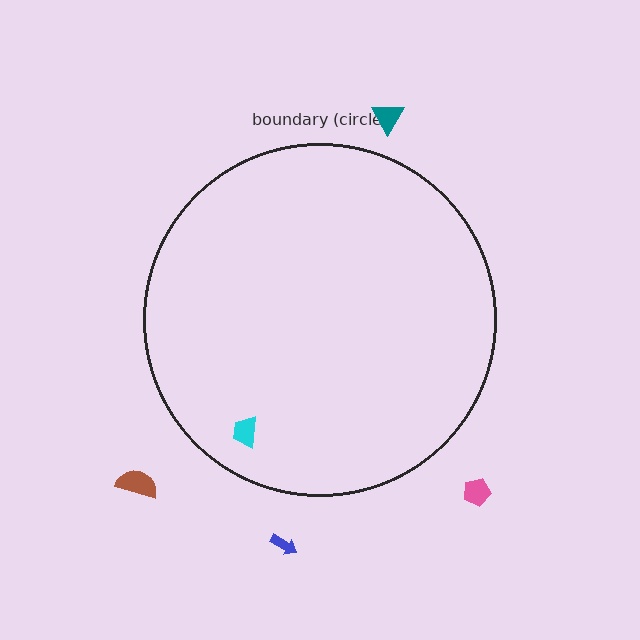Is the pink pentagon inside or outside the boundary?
Outside.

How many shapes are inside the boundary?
1 inside, 4 outside.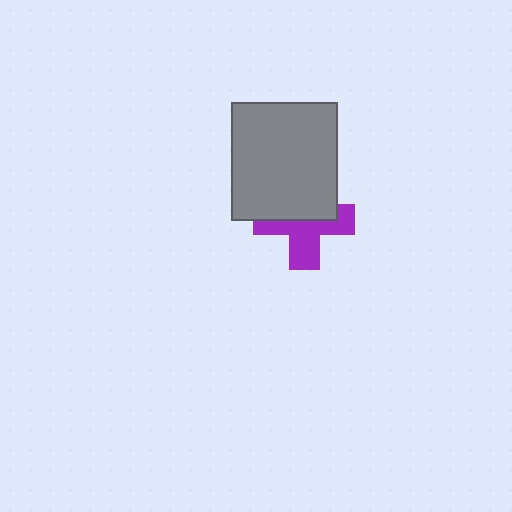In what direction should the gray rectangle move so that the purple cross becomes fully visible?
The gray rectangle should move up. That is the shortest direction to clear the overlap and leave the purple cross fully visible.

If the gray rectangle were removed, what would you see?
You would see the complete purple cross.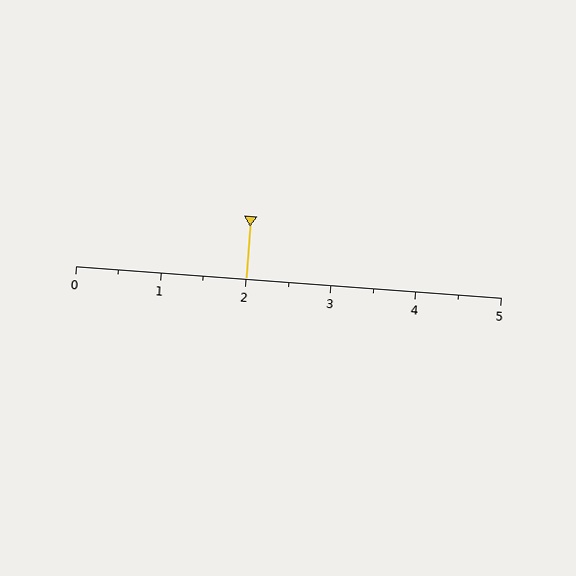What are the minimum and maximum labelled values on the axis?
The axis runs from 0 to 5.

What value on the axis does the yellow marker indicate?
The marker indicates approximately 2.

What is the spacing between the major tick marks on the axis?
The major ticks are spaced 1 apart.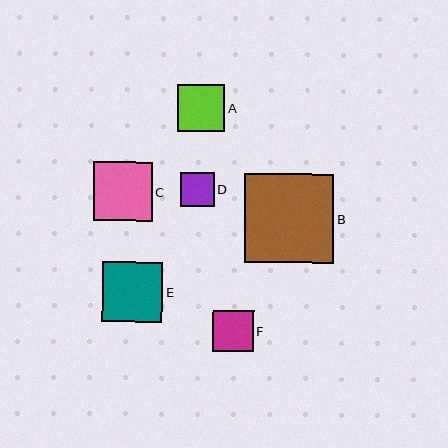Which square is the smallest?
Square D is the smallest with a size of approximately 34 pixels.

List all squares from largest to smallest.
From largest to smallest: B, E, C, A, F, D.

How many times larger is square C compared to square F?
Square C is approximately 1.4 times the size of square F.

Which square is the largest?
Square B is the largest with a size of approximately 89 pixels.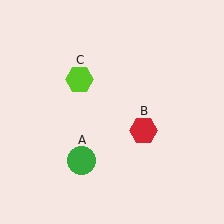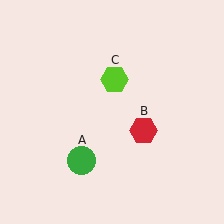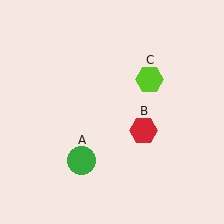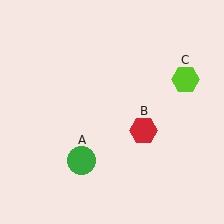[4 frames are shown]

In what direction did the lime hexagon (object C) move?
The lime hexagon (object C) moved right.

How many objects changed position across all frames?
1 object changed position: lime hexagon (object C).